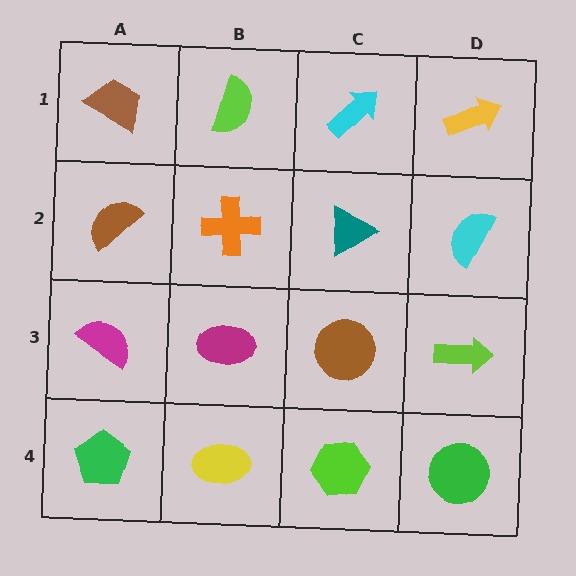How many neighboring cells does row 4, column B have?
3.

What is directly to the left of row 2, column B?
A brown semicircle.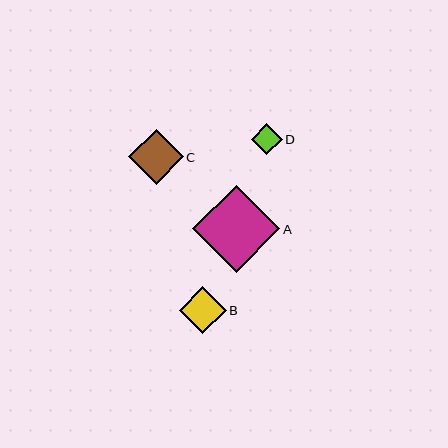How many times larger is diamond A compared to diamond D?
Diamond A is approximately 2.8 times the size of diamond D.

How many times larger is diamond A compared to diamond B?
Diamond A is approximately 1.9 times the size of diamond B.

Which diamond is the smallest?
Diamond D is the smallest with a size of approximately 31 pixels.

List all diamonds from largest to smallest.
From largest to smallest: A, C, B, D.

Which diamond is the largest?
Diamond A is the largest with a size of approximately 87 pixels.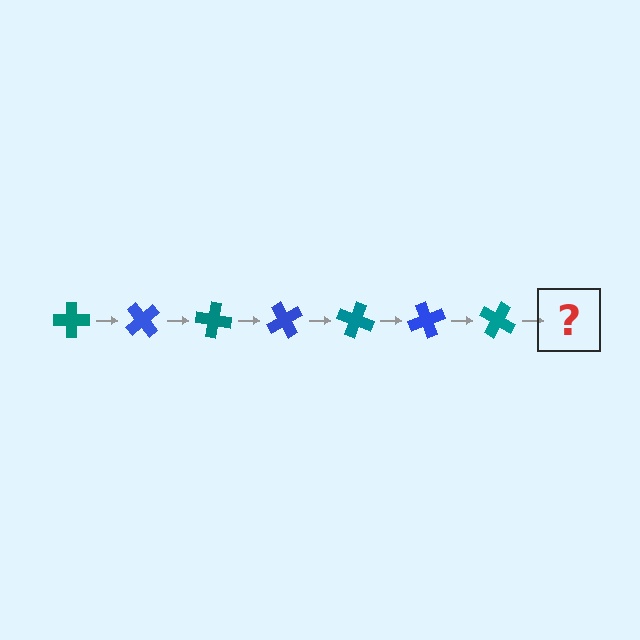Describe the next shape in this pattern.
It should be a blue cross, rotated 350 degrees from the start.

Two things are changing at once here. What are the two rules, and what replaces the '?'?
The two rules are that it rotates 50 degrees each step and the color cycles through teal and blue. The '?' should be a blue cross, rotated 350 degrees from the start.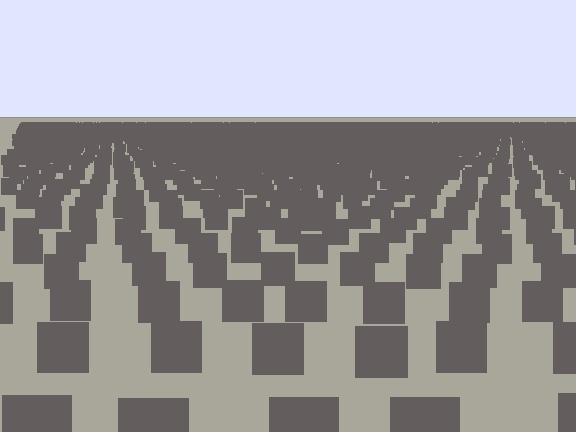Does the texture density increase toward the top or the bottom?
Density increases toward the top.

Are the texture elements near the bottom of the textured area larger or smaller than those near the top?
Larger. Near the bottom, elements are closer to the viewer and appear at a bigger on-screen size.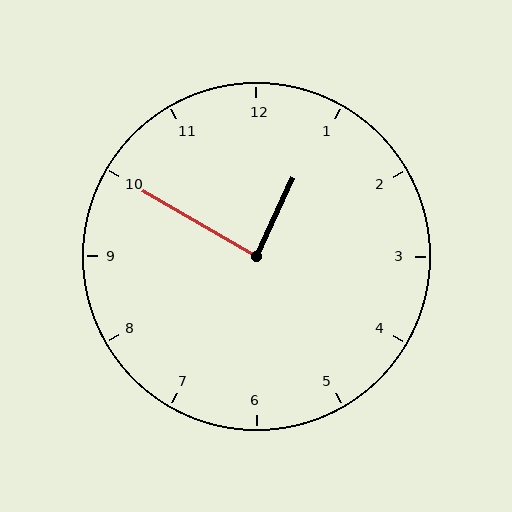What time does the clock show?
12:50.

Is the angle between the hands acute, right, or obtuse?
It is right.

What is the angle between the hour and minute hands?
Approximately 85 degrees.